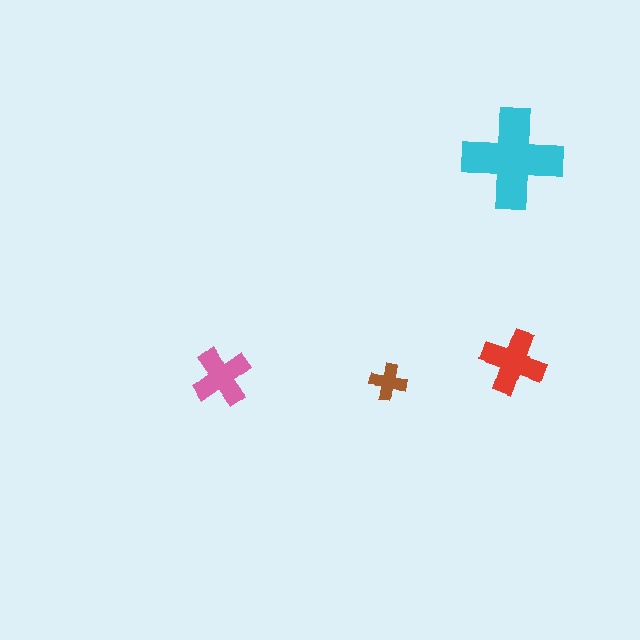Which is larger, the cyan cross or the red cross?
The cyan one.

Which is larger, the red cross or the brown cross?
The red one.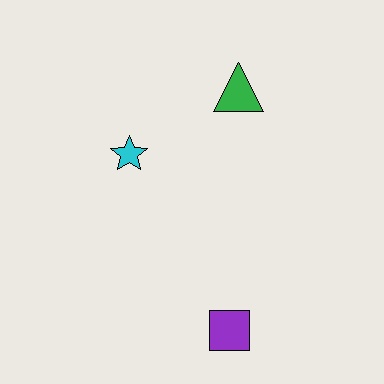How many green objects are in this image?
There is 1 green object.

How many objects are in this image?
There are 3 objects.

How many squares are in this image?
There is 1 square.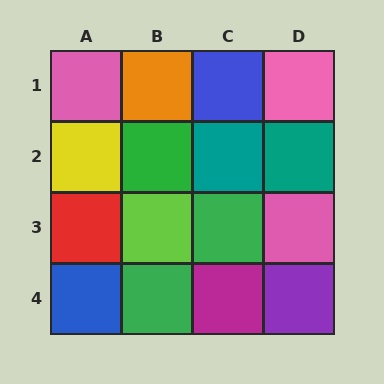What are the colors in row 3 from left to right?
Red, lime, green, pink.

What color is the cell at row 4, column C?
Magenta.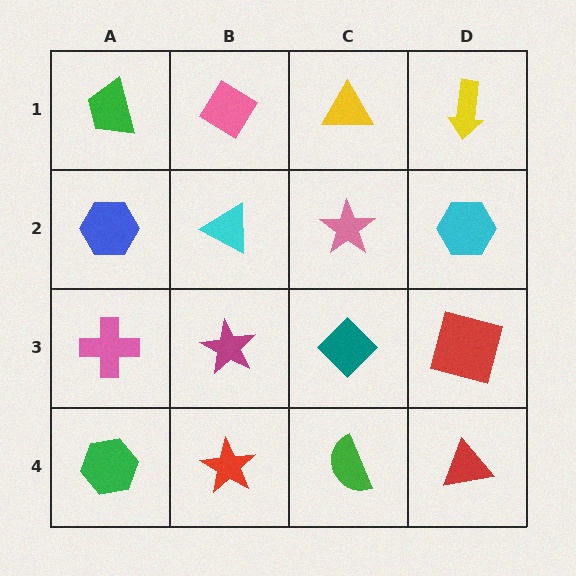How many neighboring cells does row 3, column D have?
3.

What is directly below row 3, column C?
A green semicircle.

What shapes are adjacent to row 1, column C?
A pink star (row 2, column C), a pink diamond (row 1, column B), a yellow arrow (row 1, column D).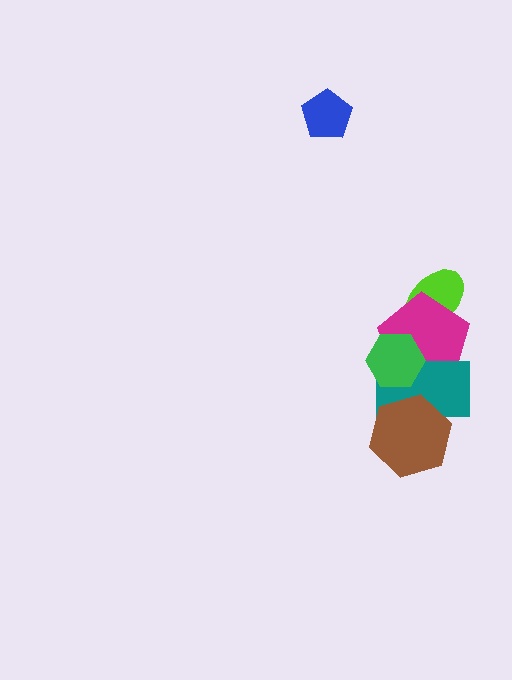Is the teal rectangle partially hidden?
Yes, it is partially covered by another shape.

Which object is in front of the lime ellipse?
The magenta pentagon is in front of the lime ellipse.